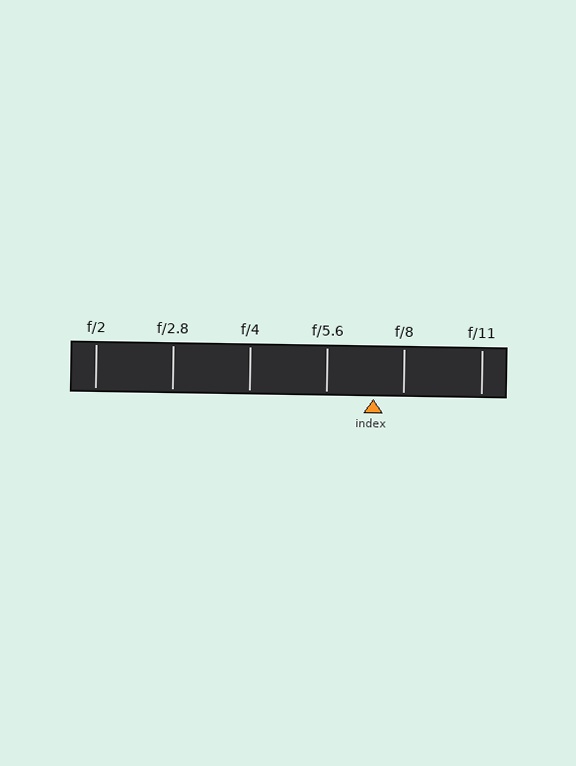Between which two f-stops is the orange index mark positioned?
The index mark is between f/5.6 and f/8.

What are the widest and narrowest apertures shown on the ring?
The widest aperture shown is f/2 and the narrowest is f/11.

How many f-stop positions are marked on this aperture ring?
There are 6 f-stop positions marked.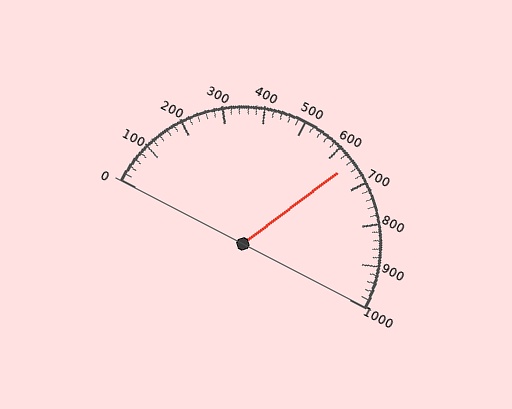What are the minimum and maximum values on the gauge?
The gauge ranges from 0 to 1000.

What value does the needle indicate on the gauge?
The needle indicates approximately 640.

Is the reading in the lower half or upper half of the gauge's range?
The reading is in the upper half of the range (0 to 1000).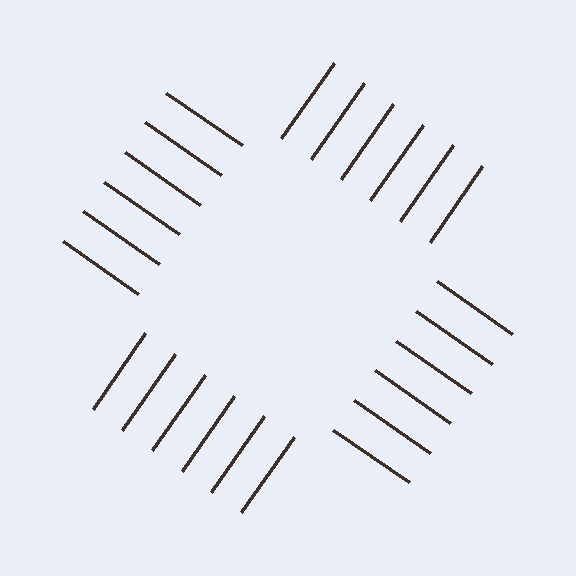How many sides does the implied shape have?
4 sides — the line-ends trace a square.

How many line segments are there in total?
24 — 6 along each of the 4 edges.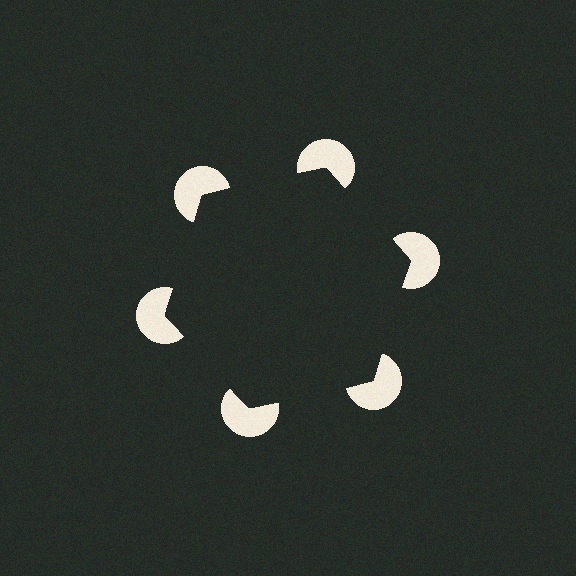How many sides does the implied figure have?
6 sides.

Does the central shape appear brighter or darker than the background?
It typically appears slightly darker than the background, even though no actual brightness change is drawn.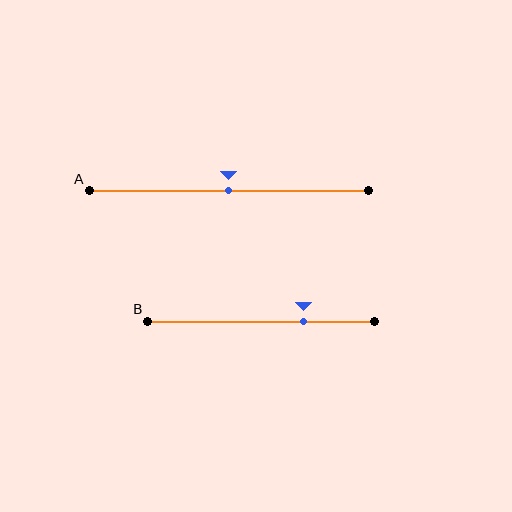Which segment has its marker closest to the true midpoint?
Segment A has its marker closest to the true midpoint.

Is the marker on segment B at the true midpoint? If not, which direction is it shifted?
No, the marker on segment B is shifted to the right by about 19% of the segment length.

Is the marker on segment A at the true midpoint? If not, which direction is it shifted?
Yes, the marker on segment A is at the true midpoint.